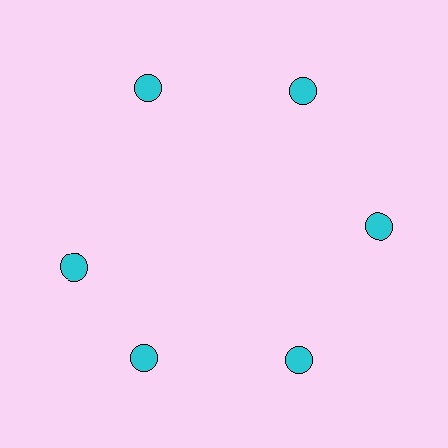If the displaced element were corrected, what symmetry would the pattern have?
It would have 6-fold rotational symmetry — the pattern would map onto itself every 60 degrees.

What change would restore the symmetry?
The symmetry would be restored by rotating it back into even spacing with its neighbors so that all 6 circles sit at equal angles and equal distance from the center.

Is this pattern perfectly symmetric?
No. The 6 cyan circles are arranged in a ring, but one element near the 9 o'clock position is rotated out of alignment along the ring, breaking the 6-fold rotational symmetry.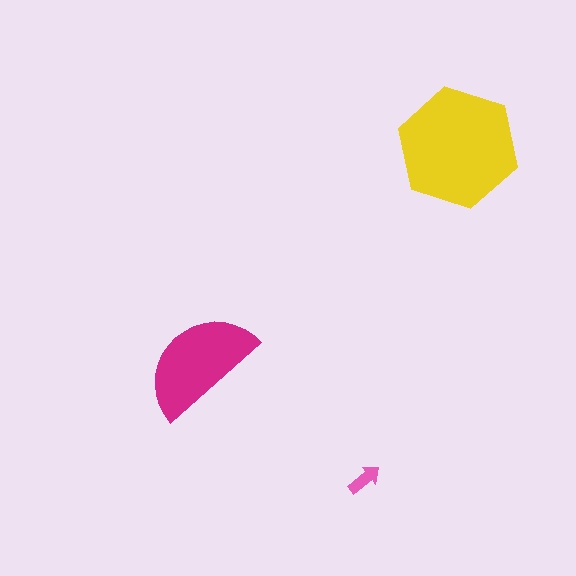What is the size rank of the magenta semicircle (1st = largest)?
2nd.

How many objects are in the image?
There are 3 objects in the image.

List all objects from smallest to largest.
The pink arrow, the magenta semicircle, the yellow hexagon.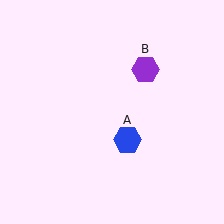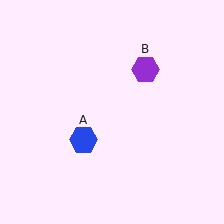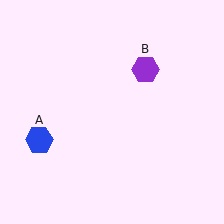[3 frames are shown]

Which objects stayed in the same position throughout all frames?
Purple hexagon (object B) remained stationary.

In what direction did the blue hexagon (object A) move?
The blue hexagon (object A) moved left.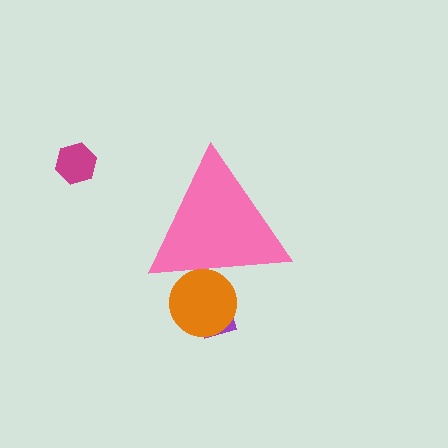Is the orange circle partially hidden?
Yes, the orange circle is partially hidden behind the pink triangle.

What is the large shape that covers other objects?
A pink triangle.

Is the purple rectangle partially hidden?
Yes, the purple rectangle is partially hidden behind the pink triangle.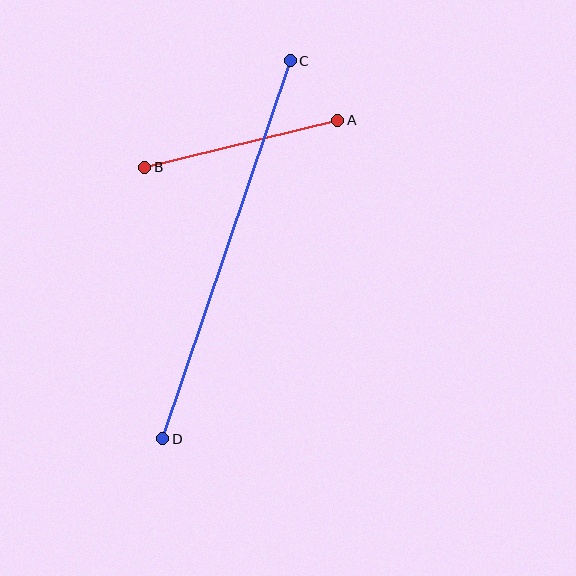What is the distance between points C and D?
The distance is approximately 399 pixels.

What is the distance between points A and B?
The distance is approximately 199 pixels.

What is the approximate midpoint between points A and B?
The midpoint is at approximately (241, 144) pixels.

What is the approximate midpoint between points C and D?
The midpoint is at approximately (227, 250) pixels.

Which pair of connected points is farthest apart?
Points C and D are farthest apart.